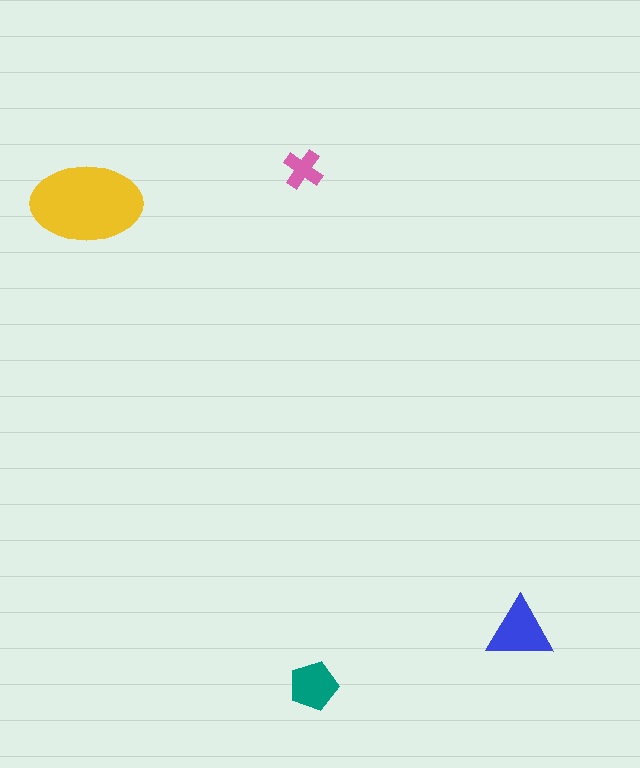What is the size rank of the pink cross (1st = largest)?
4th.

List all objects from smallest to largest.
The pink cross, the teal pentagon, the blue triangle, the yellow ellipse.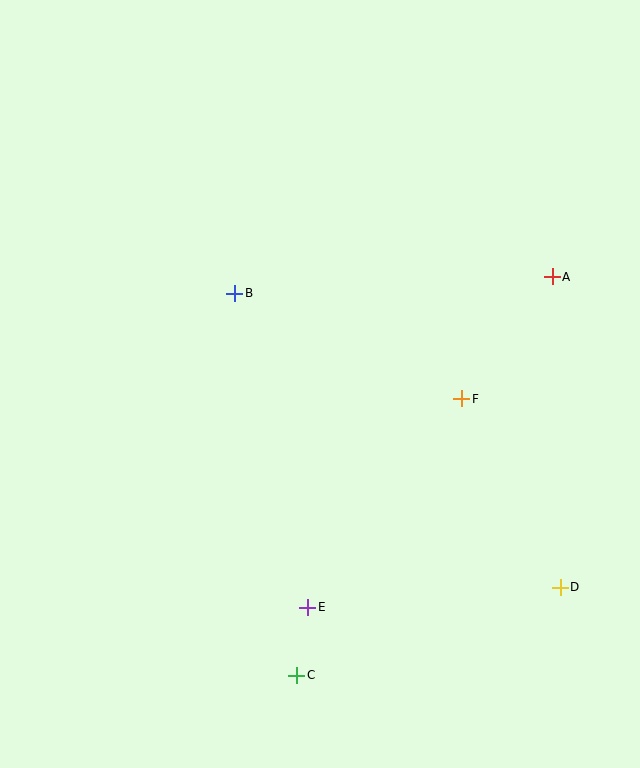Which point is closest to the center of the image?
Point B at (235, 293) is closest to the center.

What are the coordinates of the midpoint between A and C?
The midpoint between A and C is at (424, 476).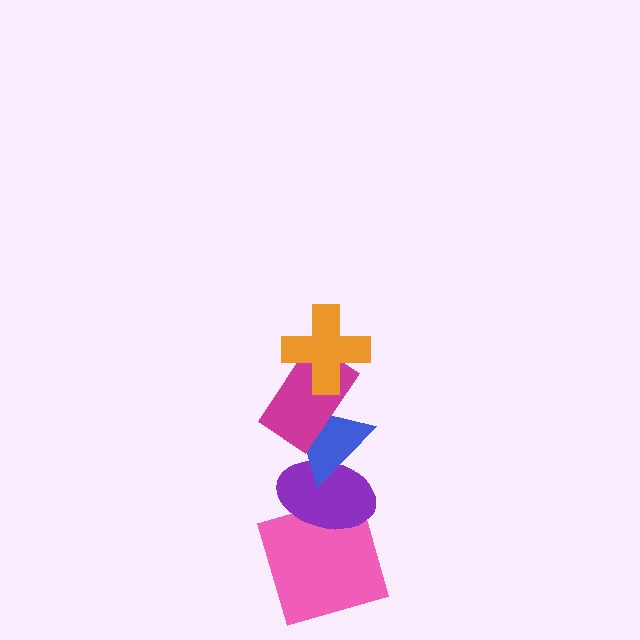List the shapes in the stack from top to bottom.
From top to bottom: the orange cross, the magenta rectangle, the blue triangle, the purple ellipse, the pink square.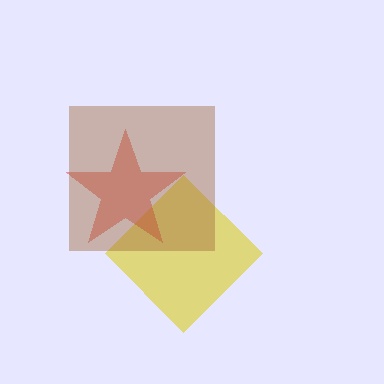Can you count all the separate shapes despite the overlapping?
Yes, there are 3 separate shapes.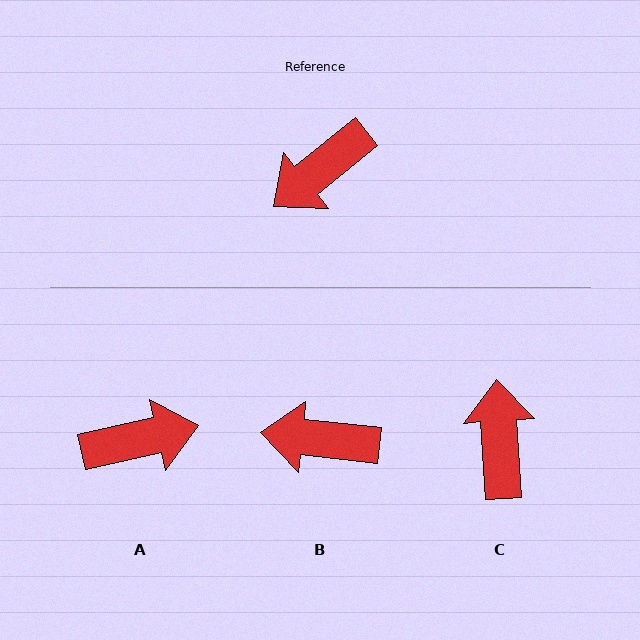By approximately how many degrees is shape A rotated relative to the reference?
Approximately 153 degrees counter-clockwise.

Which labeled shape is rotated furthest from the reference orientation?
A, about 153 degrees away.